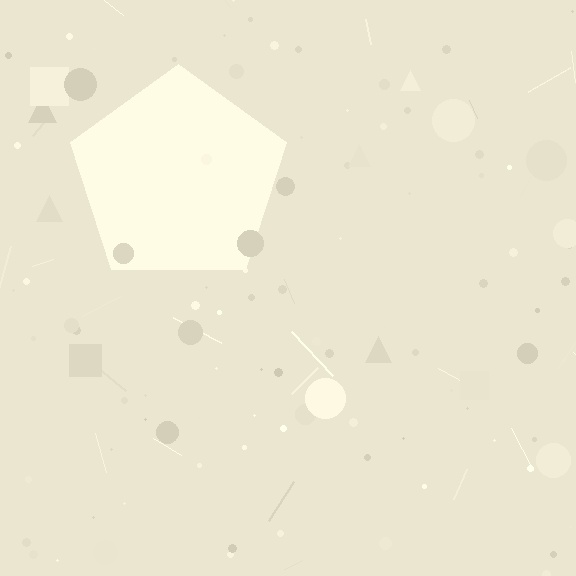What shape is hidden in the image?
A pentagon is hidden in the image.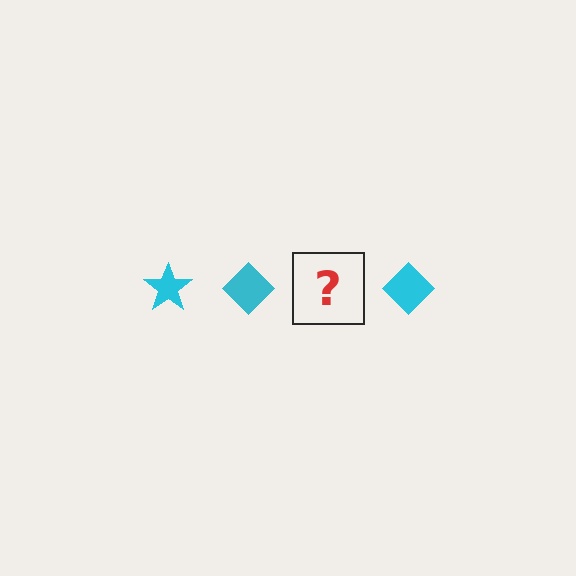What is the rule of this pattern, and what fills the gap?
The rule is that the pattern cycles through star, diamond shapes in cyan. The gap should be filled with a cyan star.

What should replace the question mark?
The question mark should be replaced with a cyan star.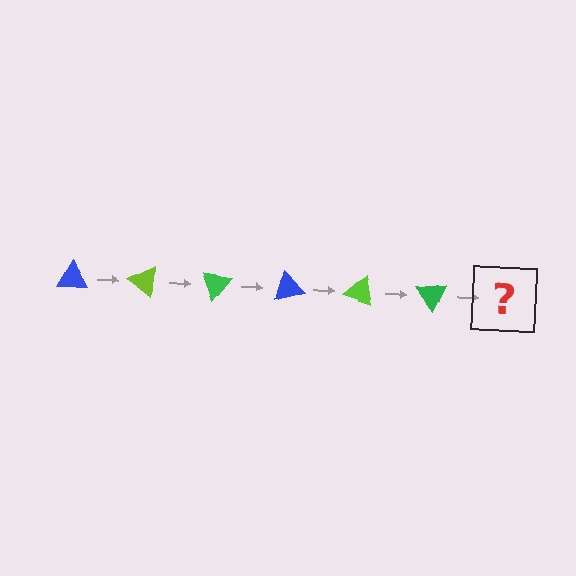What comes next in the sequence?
The next element should be a blue triangle, rotated 210 degrees from the start.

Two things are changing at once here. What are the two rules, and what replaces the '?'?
The two rules are that it rotates 35 degrees each step and the color cycles through blue, lime, and green. The '?' should be a blue triangle, rotated 210 degrees from the start.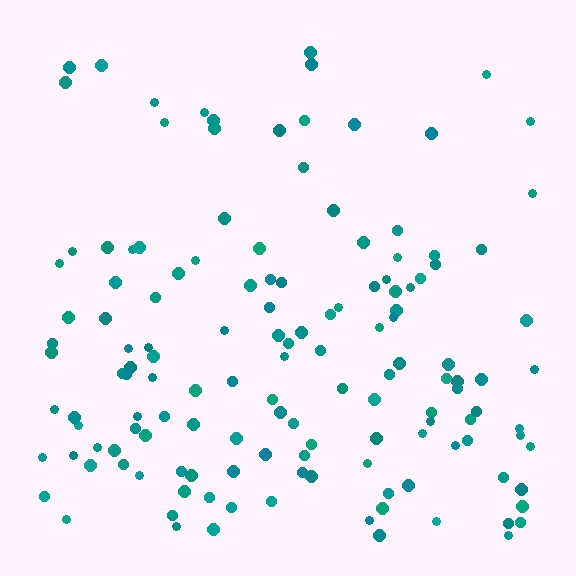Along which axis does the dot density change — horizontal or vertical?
Vertical.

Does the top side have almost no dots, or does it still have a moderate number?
Still a moderate number, just noticeably fewer than the bottom.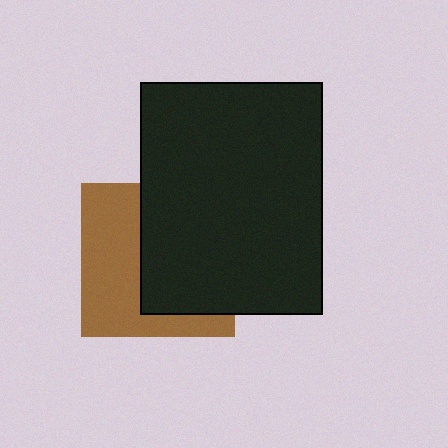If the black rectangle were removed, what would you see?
You would see the complete brown square.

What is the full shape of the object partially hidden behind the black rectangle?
The partially hidden object is a brown square.